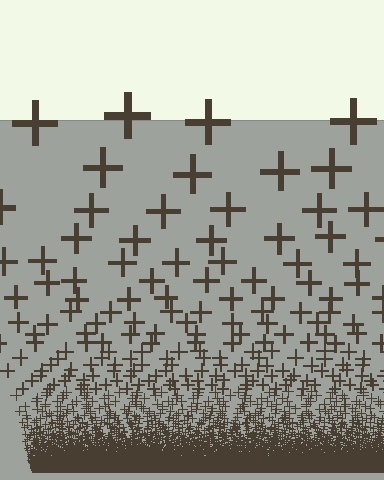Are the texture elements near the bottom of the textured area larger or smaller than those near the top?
Smaller. The gradient is inverted — elements near the bottom are smaller and denser.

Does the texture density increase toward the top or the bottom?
Density increases toward the bottom.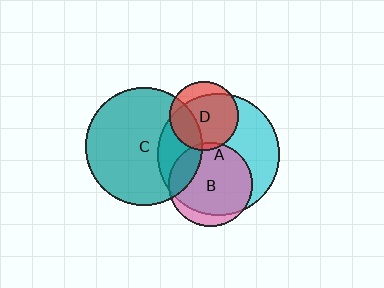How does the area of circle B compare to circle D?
Approximately 1.5 times.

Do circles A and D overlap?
Yes.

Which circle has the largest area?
Circle A (cyan).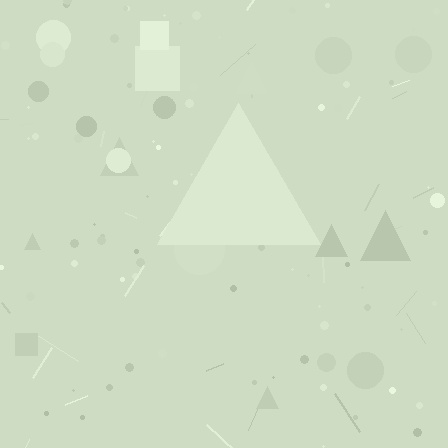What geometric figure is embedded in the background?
A triangle is embedded in the background.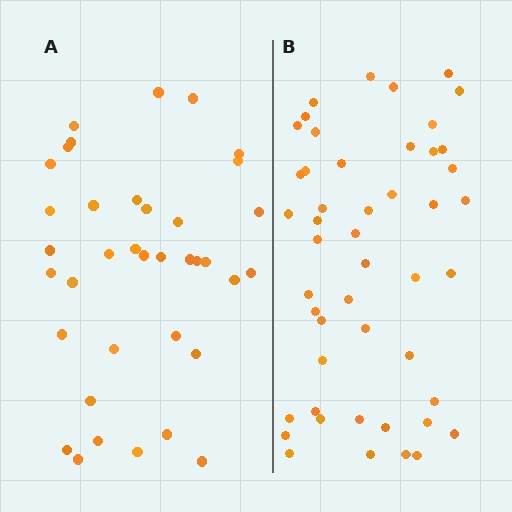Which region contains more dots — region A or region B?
Region B (the right region) has more dots.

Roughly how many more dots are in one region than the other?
Region B has roughly 12 or so more dots than region A.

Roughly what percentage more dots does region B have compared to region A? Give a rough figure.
About 30% more.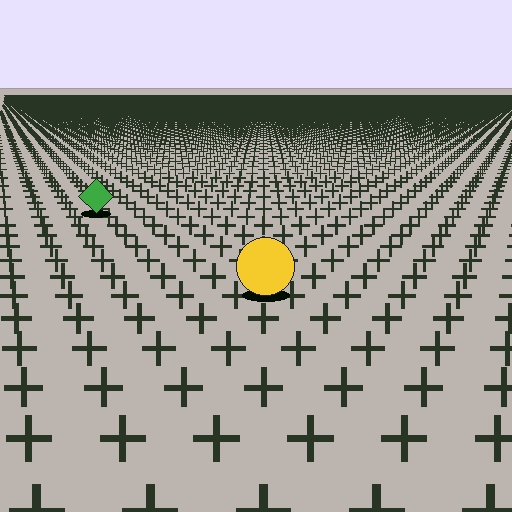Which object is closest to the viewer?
The yellow circle is closest. The texture marks near it are larger and more spread out.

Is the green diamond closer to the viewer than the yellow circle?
No. The yellow circle is closer — you can tell from the texture gradient: the ground texture is coarser near it.